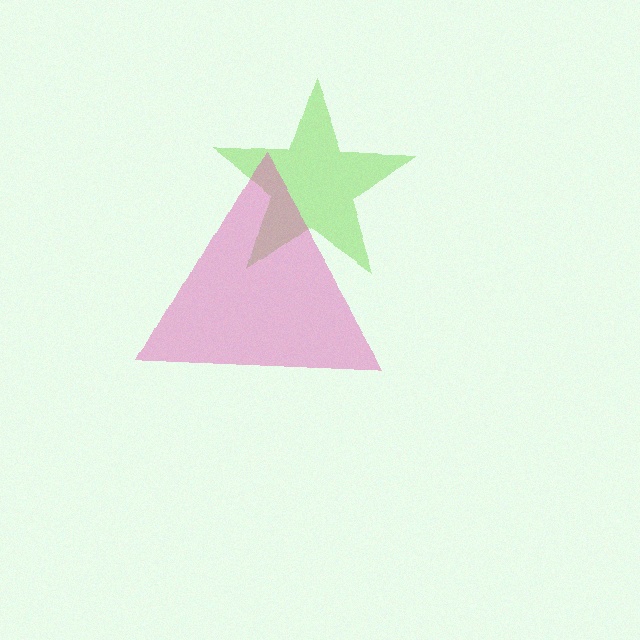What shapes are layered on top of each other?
The layered shapes are: a lime star, a pink triangle.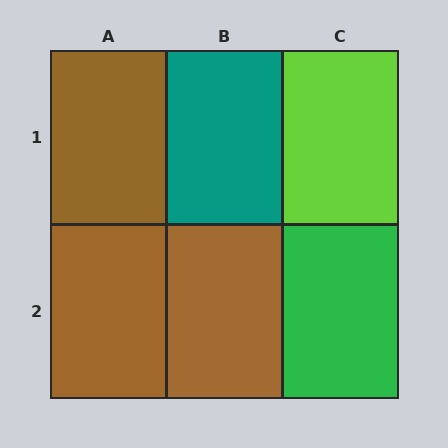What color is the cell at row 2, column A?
Brown.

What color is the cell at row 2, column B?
Brown.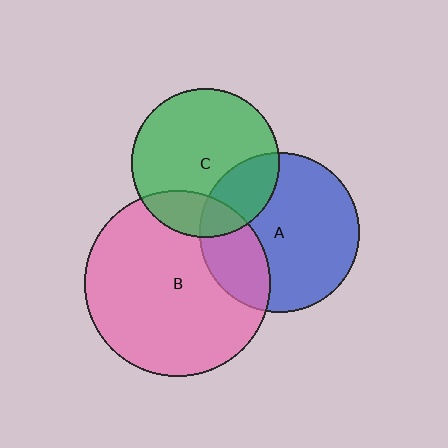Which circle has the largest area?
Circle B (pink).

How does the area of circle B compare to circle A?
Approximately 1.4 times.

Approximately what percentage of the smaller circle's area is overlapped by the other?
Approximately 20%.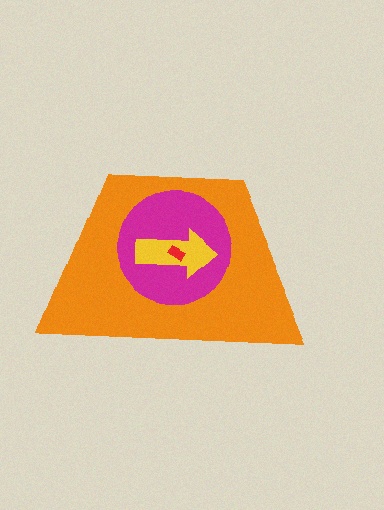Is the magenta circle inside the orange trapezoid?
Yes.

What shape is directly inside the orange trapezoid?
The magenta circle.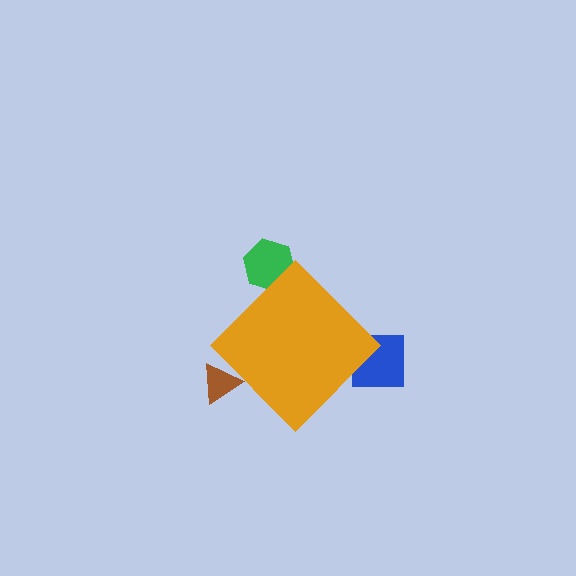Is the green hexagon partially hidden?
Yes, the green hexagon is partially hidden behind the orange diamond.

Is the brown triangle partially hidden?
Yes, the brown triangle is partially hidden behind the orange diamond.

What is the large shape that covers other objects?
An orange diamond.